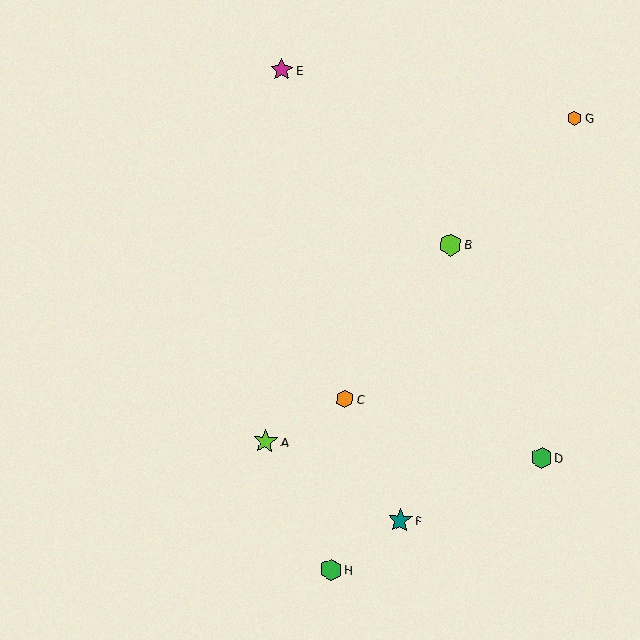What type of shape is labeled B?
Shape B is a lime hexagon.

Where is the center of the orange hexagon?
The center of the orange hexagon is at (575, 118).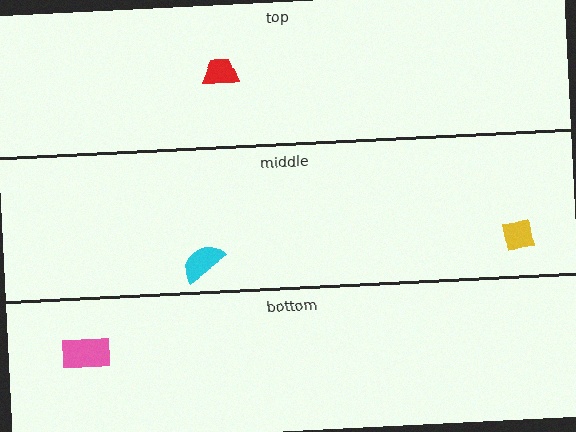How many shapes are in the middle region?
2.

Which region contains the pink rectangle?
The bottom region.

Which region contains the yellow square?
The middle region.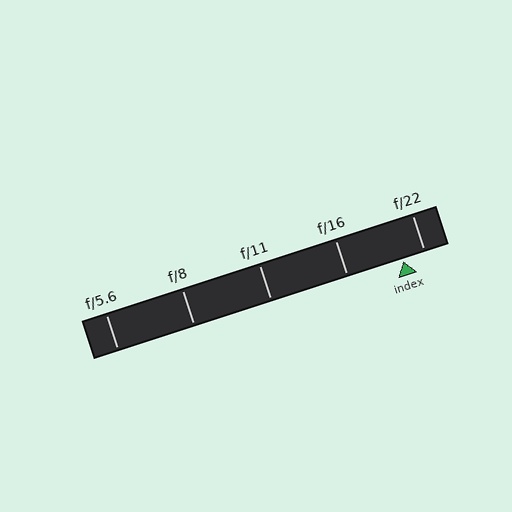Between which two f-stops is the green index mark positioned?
The index mark is between f/16 and f/22.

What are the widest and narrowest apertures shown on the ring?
The widest aperture shown is f/5.6 and the narrowest is f/22.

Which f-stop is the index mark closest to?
The index mark is closest to f/22.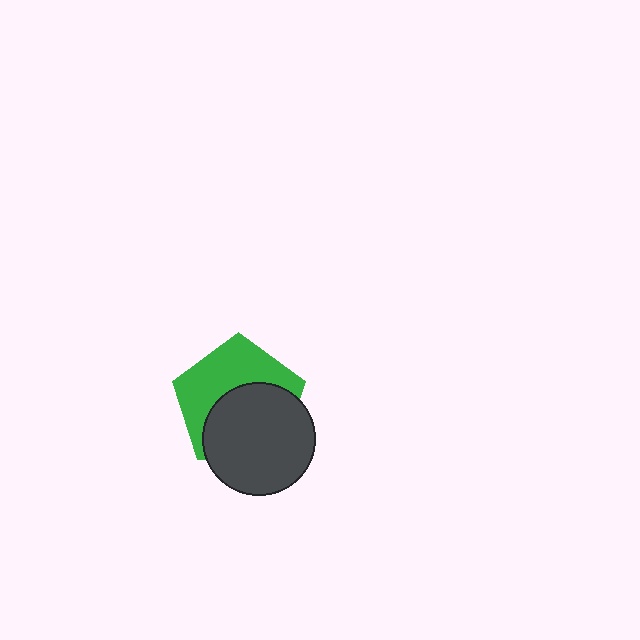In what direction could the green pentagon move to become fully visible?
The green pentagon could move up. That would shift it out from behind the dark gray circle entirely.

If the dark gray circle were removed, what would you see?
You would see the complete green pentagon.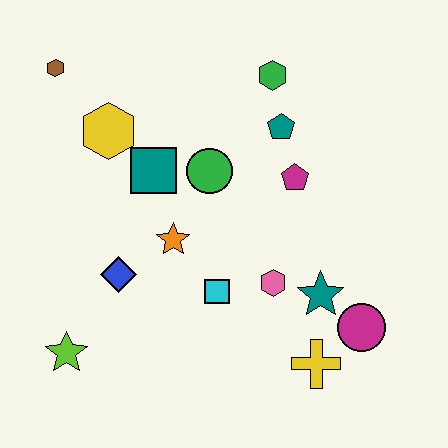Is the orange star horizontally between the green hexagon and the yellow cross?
No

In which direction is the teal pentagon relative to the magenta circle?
The teal pentagon is above the magenta circle.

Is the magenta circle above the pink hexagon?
No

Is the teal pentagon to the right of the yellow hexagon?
Yes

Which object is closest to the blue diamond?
The orange star is closest to the blue diamond.